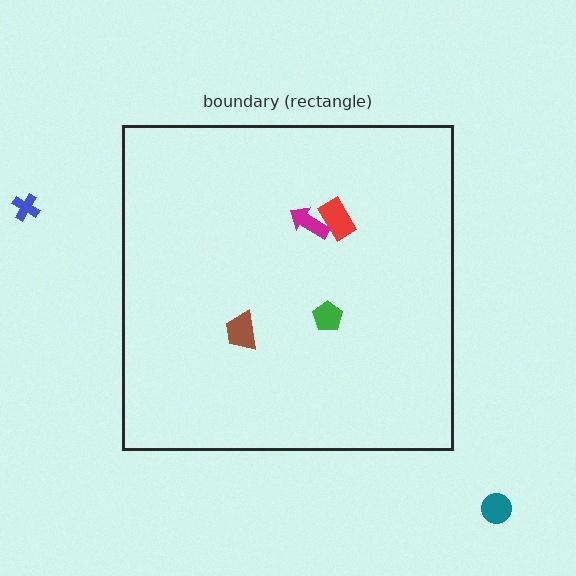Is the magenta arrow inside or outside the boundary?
Inside.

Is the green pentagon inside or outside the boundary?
Inside.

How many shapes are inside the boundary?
4 inside, 2 outside.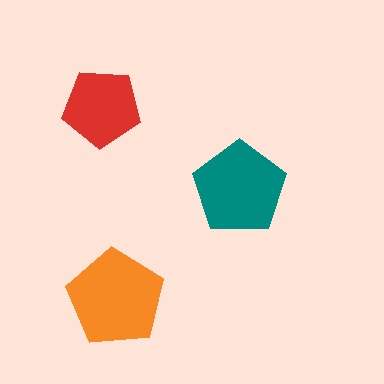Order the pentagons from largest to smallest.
the orange one, the teal one, the red one.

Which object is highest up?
The red pentagon is topmost.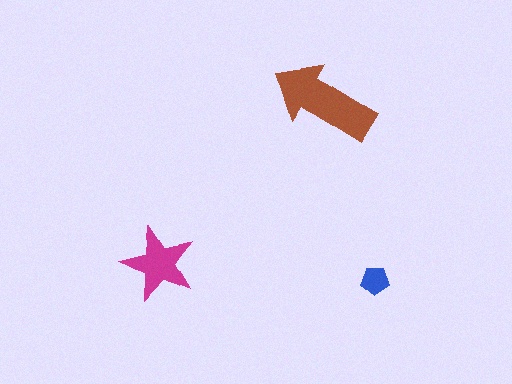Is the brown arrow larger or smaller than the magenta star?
Larger.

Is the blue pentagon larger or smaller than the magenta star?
Smaller.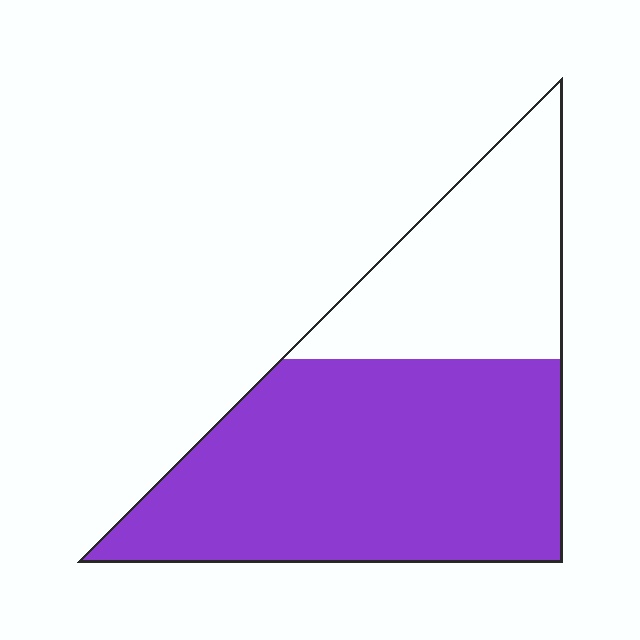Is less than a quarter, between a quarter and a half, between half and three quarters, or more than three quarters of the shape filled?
Between half and three quarters.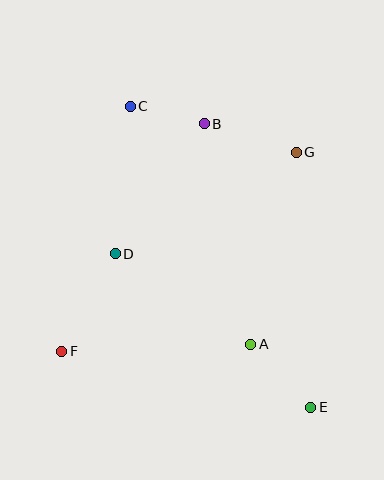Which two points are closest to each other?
Points B and C are closest to each other.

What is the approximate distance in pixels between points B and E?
The distance between B and E is approximately 303 pixels.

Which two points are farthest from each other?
Points C and E are farthest from each other.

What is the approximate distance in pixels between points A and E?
The distance between A and E is approximately 87 pixels.